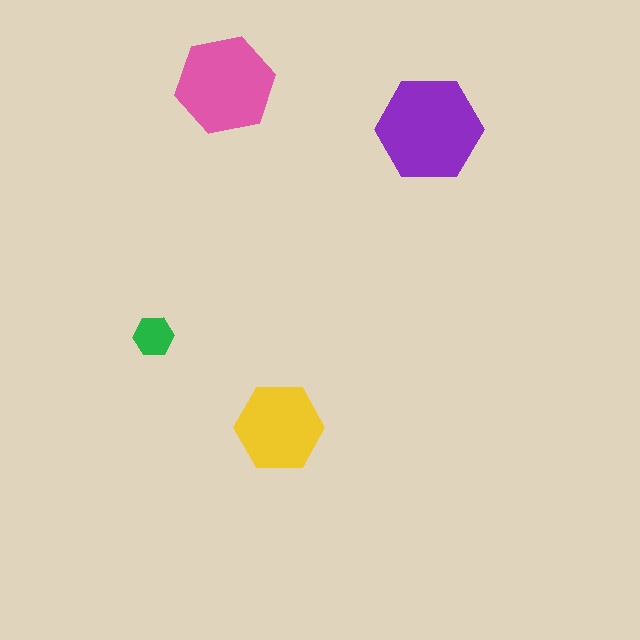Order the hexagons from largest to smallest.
the purple one, the pink one, the yellow one, the green one.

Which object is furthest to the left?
The green hexagon is leftmost.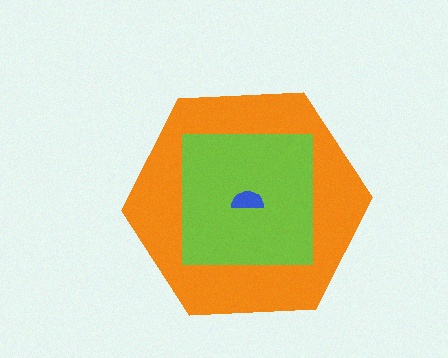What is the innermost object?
The blue semicircle.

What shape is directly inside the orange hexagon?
The lime square.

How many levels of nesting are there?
3.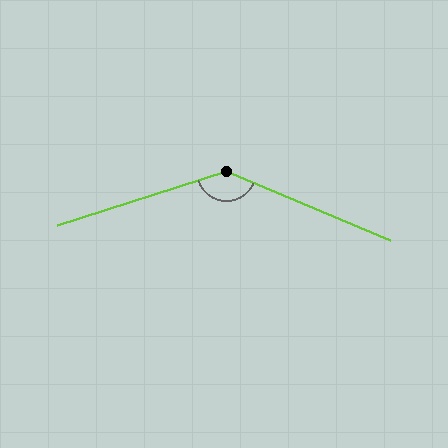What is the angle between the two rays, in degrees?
Approximately 139 degrees.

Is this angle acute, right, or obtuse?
It is obtuse.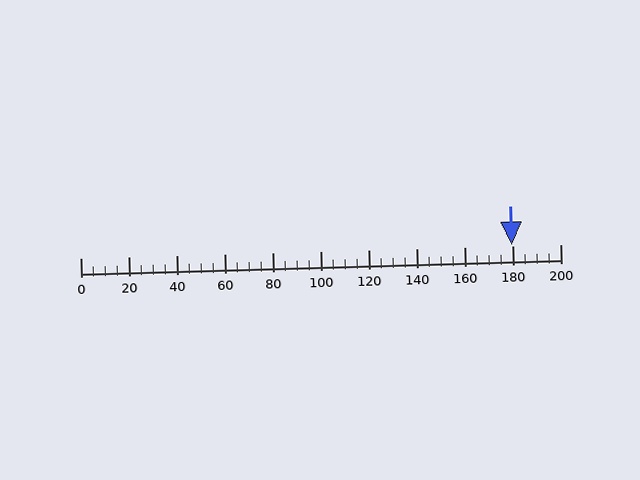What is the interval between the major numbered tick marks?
The major tick marks are spaced 20 units apart.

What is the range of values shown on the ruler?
The ruler shows values from 0 to 200.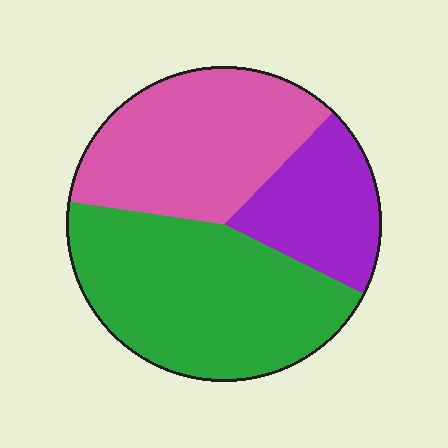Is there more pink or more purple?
Pink.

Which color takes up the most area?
Green, at roughly 45%.